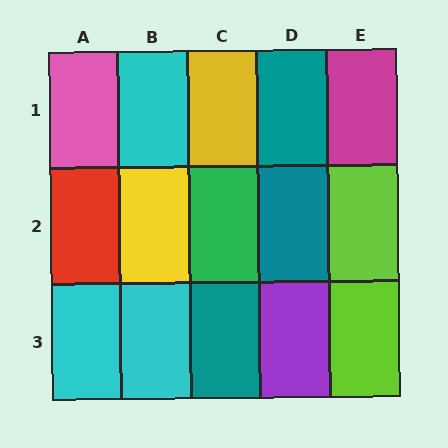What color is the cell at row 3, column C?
Teal.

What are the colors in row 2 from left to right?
Red, yellow, green, teal, lime.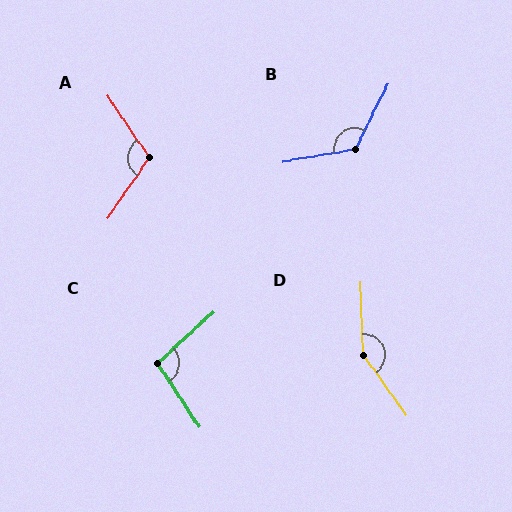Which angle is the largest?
D, at approximately 147 degrees.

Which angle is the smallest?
C, at approximately 99 degrees.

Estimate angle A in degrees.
Approximately 112 degrees.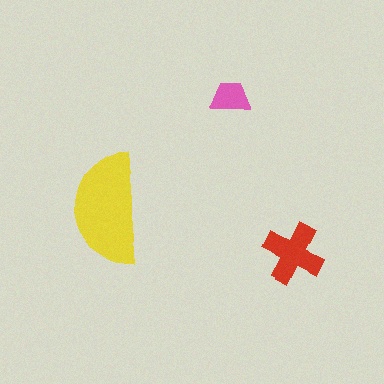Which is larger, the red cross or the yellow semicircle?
The yellow semicircle.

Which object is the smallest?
The pink trapezoid.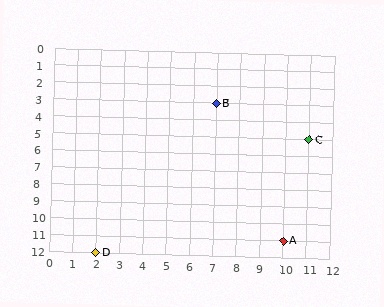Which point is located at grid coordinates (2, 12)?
Point D is at (2, 12).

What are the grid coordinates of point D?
Point D is at grid coordinates (2, 12).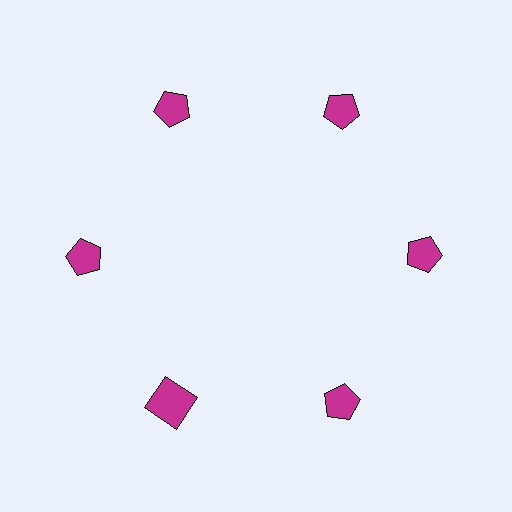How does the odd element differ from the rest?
It has a different shape: square instead of pentagon.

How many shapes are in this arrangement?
There are 6 shapes arranged in a ring pattern.